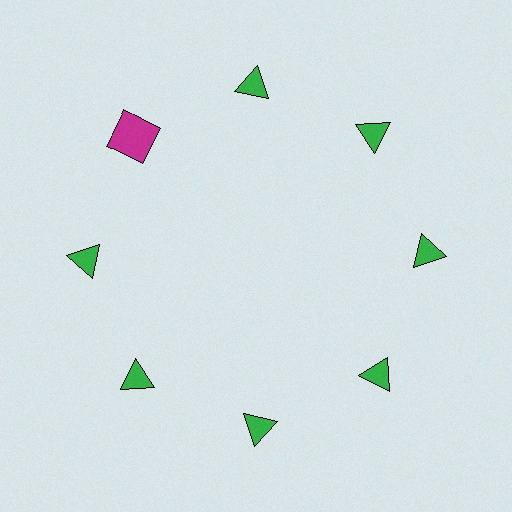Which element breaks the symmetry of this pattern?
The magenta square at roughly the 10 o'clock position breaks the symmetry. All other shapes are green triangles.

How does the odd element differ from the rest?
It differs in both color (magenta instead of green) and shape (square instead of triangle).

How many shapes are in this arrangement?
There are 8 shapes arranged in a ring pattern.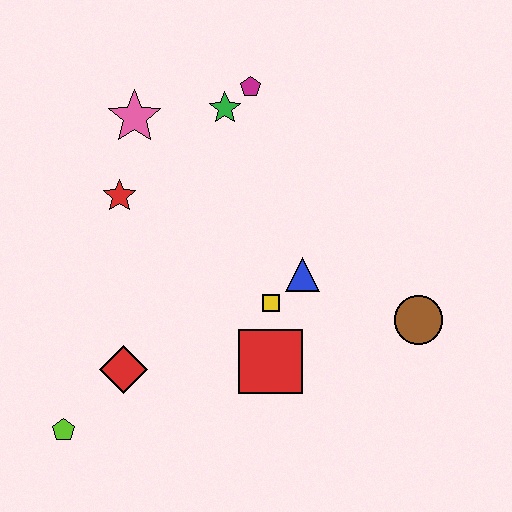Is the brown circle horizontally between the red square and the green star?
No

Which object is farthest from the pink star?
The brown circle is farthest from the pink star.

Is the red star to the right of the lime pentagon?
Yes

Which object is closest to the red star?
The pink star is closest to the red star.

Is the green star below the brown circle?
No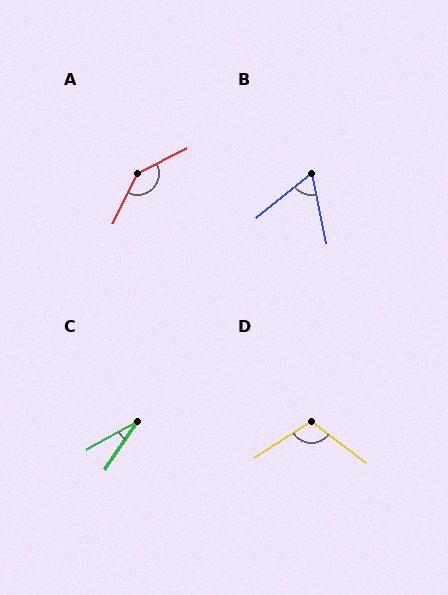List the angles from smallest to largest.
C (27°), B (63°), D (110°), A (144°).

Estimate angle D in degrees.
Approximately 110 degrees.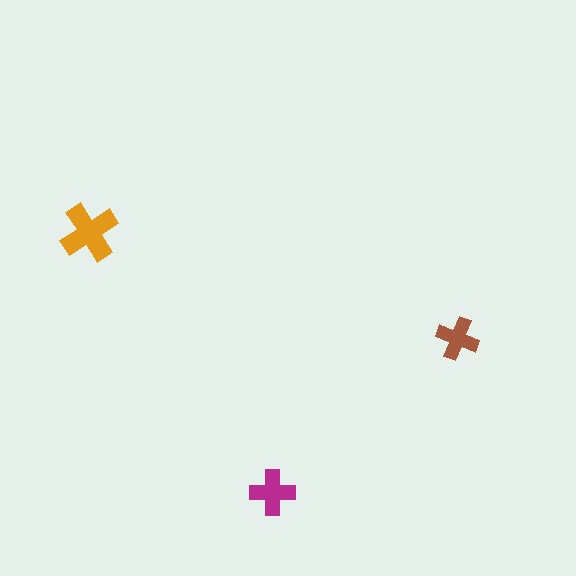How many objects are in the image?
There are 3 objects in the image.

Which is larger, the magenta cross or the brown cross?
The magenta one.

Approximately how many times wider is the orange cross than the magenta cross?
About 1.5 times wider.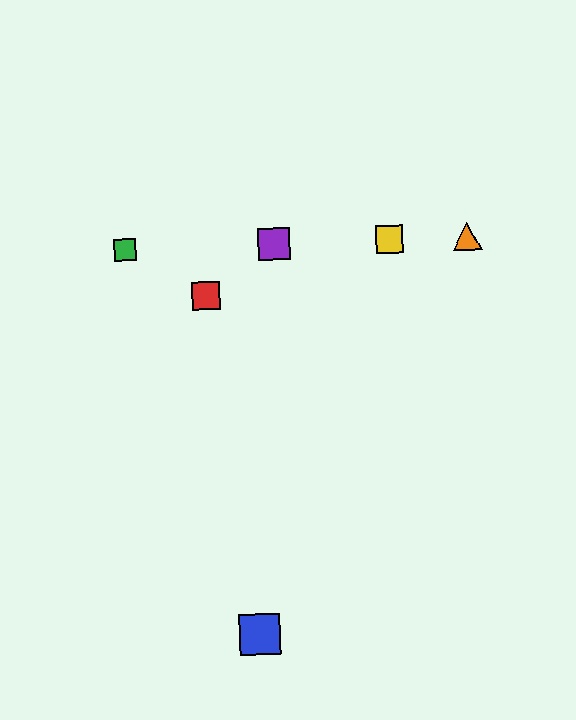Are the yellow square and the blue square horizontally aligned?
No, the yellow square is at y≈239 and the blue square is at y≈634.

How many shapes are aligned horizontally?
4 shapes (the green square, the yellow square, the purple square, the orange triangle) are aligned horizontally.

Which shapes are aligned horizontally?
The green square, the yellow square, the purple square, the orange triangle are aligned horizontally.